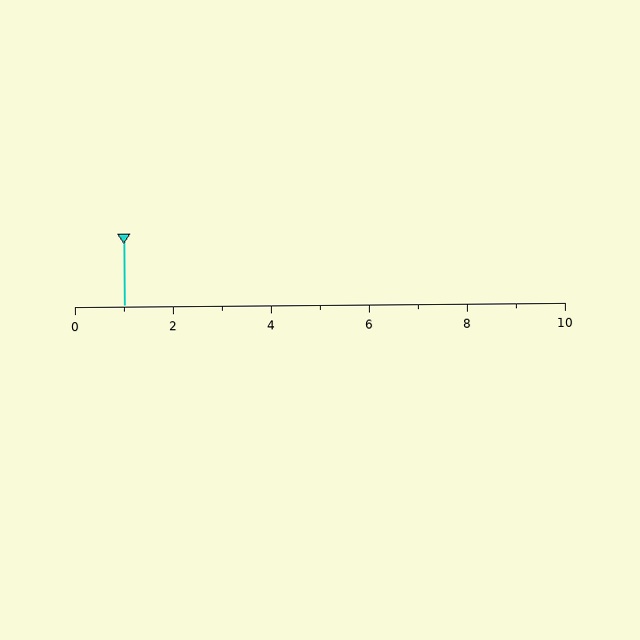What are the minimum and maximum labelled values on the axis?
The axis runs from 0 to 10.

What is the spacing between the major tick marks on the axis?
The major ticks are spaced 2 apart.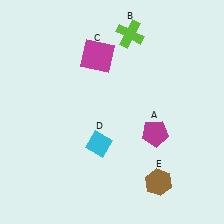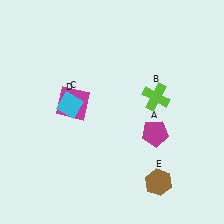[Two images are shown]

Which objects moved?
The objects that moved are: the lime cross (B), the magenta square (C), the cyan diamond (D).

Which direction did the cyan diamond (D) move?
The cyan diamond (D) moved up.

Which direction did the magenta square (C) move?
The magenta square (C) moved down.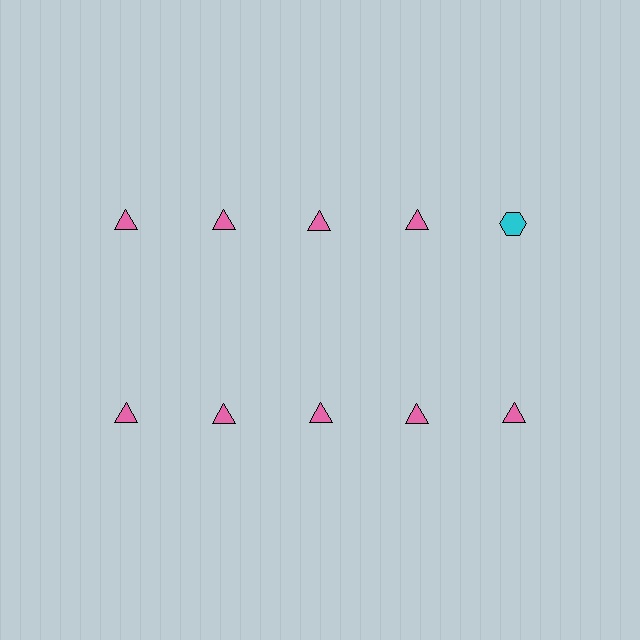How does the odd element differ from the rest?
It differs in both color (cyan instead of pink) and shape (hexagon instead of triangle).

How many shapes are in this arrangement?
There are 10 shapes arranged in a grid pattern.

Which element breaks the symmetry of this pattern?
The cyan hexagon in the top row, rightmost column breaks the symmetry. All other shapes are pink triangles.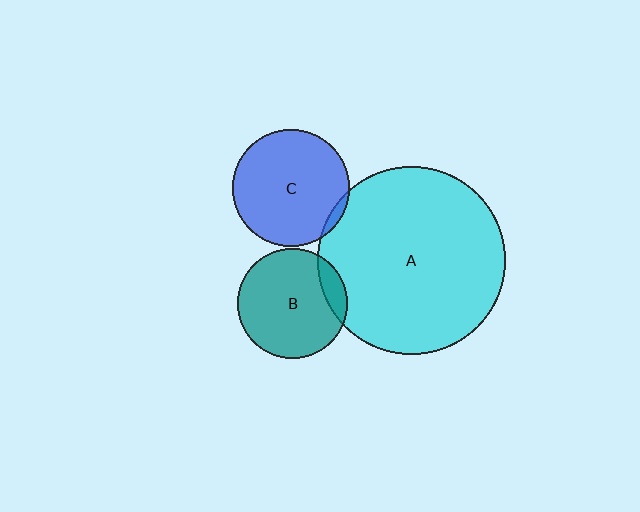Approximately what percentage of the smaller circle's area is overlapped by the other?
Approximately 5%.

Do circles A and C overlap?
Yes.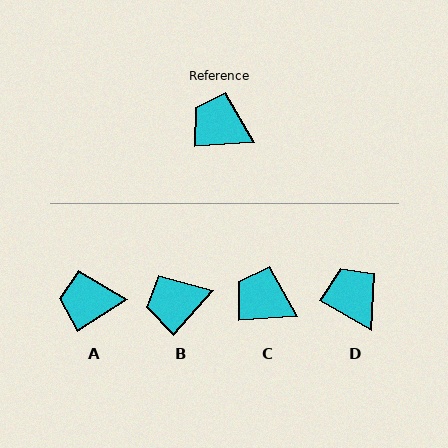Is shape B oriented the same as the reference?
No, it is off by about 45 degrees.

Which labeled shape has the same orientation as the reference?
C.